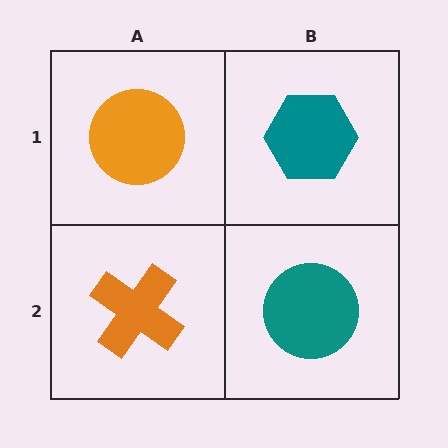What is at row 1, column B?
A teal hexagon.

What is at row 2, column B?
A teal circle.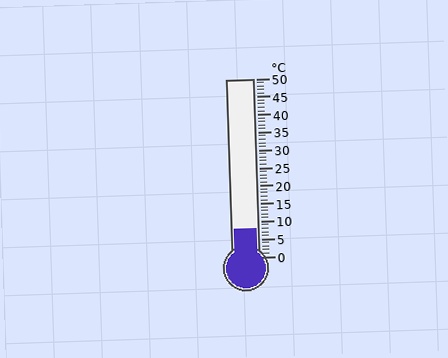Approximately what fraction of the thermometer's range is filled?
The thermometer is filled to approximately 15% of its range.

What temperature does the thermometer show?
The thermometer shows approximately 8°C.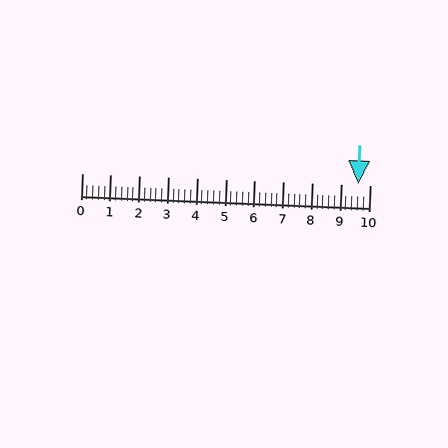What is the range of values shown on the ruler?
The ruler shows values from 0 to 10.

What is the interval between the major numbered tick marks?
The major tick marks are spaced 1 units apart.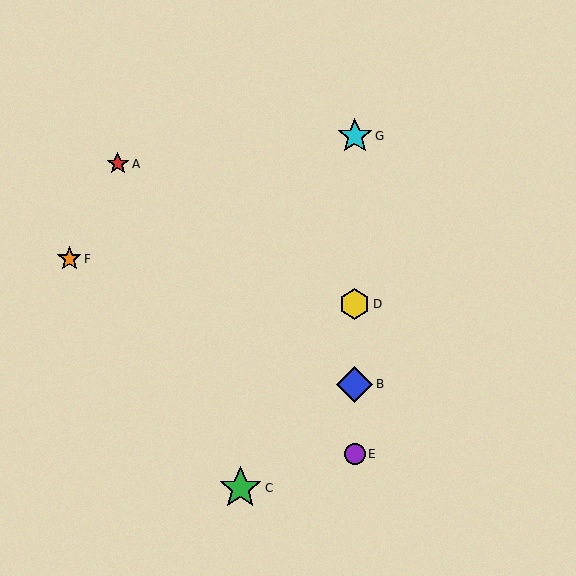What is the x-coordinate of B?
Object B is at x≈355.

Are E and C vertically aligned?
No, E is at x≈355 and C is at x≈240.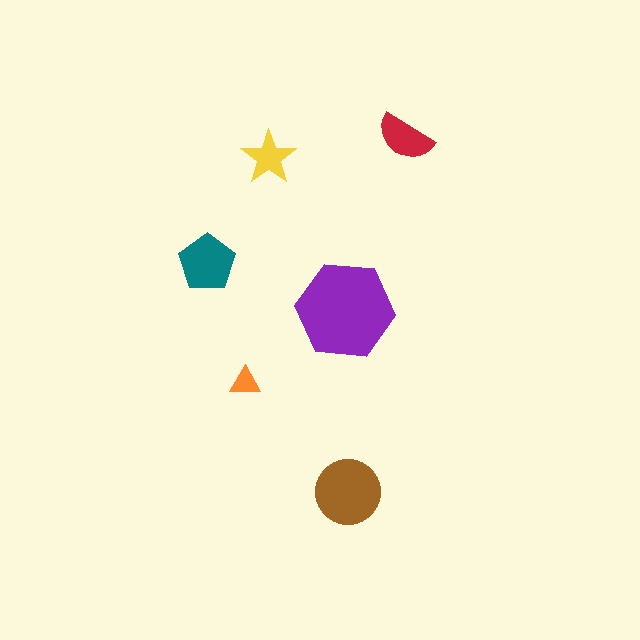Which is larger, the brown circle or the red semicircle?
The brown circle.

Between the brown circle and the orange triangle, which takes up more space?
The brown circle.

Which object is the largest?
The purple hexagon.